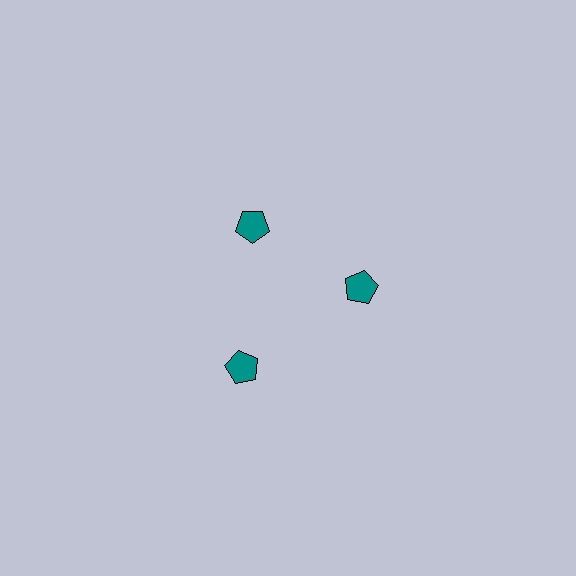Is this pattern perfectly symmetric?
No. The 3 teal pentagons are arranged in a ring, but one element near the 7 o'clock position is pushed outward from the center, breaking the 3-fold rotational symmetry.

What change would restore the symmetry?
The symmetry would be restored by moving it inward, back onto the ring so that all 3 pentagons sit at equal angles and equal distance from the center.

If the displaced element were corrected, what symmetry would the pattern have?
It would have 3-fold rotational symmetry — the pattern would map onto itself every 120 degrees.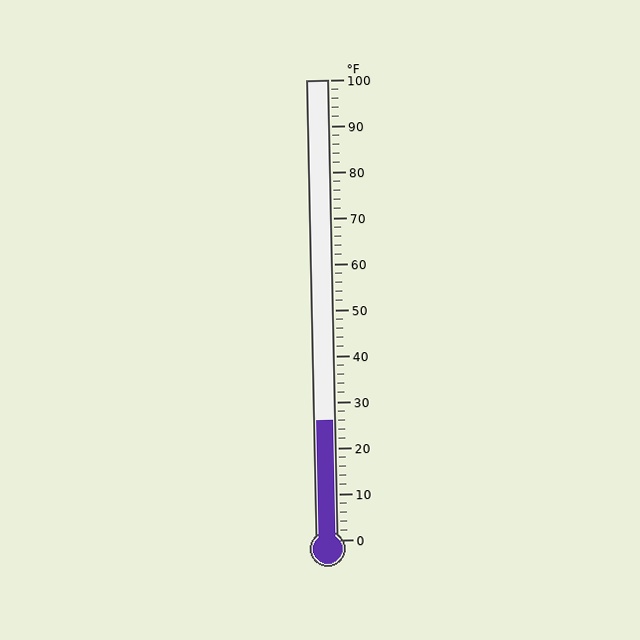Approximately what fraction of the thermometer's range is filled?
The thermometer is filled to approximately 25% of its range.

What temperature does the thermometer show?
The thermometer shows approximately 26°F.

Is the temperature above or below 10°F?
The temperature is above 10°F.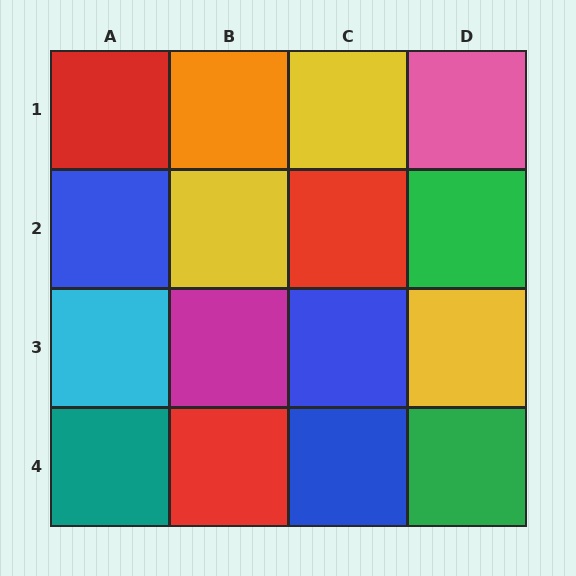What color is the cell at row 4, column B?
Red.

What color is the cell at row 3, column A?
Cyan.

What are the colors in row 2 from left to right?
Blue, yellow, red, green.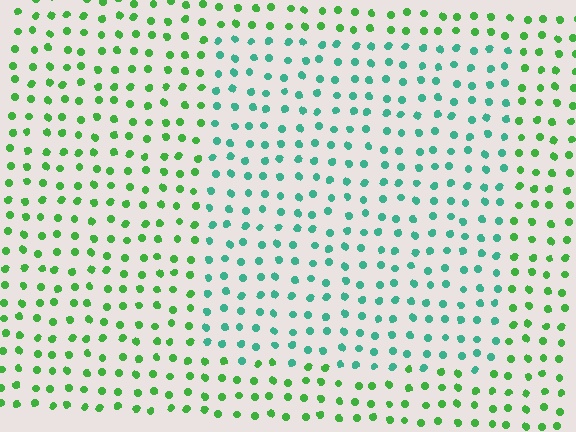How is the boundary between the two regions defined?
The boundary is defined purely by a slight shift in hue (about 43 degrees). Spacing, size, and orientation are identical on both sides.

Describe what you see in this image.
The image is filled with small green elements in a uniform arrangement. A rectangle-shaped region is visible where the elements are tinted to a slightly different hue, forming a subtle color boundary.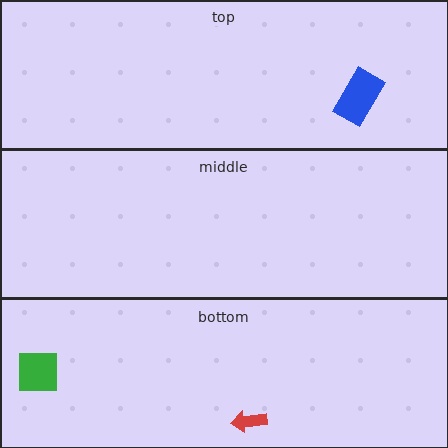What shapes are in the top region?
The blue rectangle.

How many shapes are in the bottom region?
2.